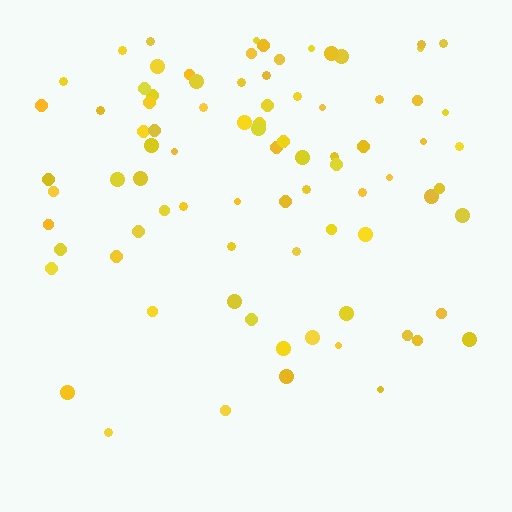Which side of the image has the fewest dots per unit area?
The bottom.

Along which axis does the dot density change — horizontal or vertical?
Vertical.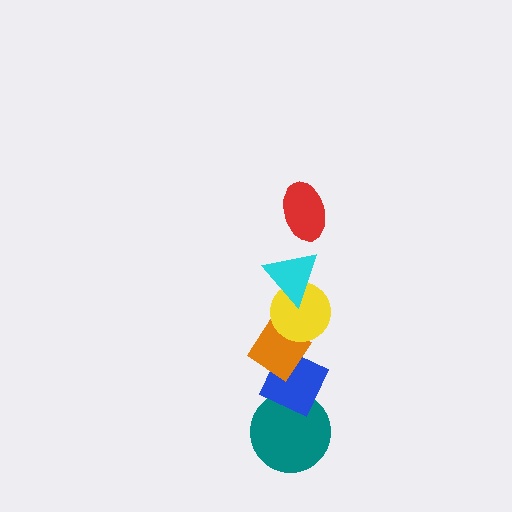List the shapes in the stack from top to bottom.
From top to bottom: the red ellipse, the cyan triangle, the yellow circle, the orange diamond, the blue diamond, the teal circle.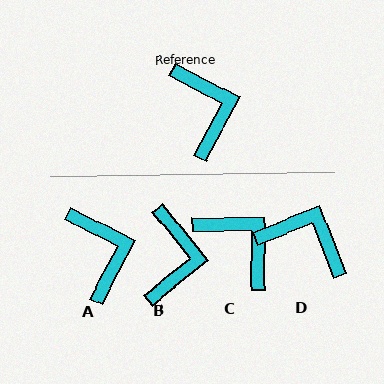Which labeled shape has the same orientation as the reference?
A.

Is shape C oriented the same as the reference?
No, it is off by about 28 degrees.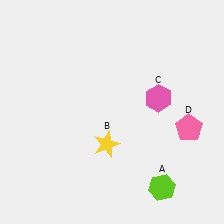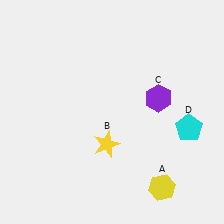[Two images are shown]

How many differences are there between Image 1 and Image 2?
There are 3 differences between the two images.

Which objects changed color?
A changed from lime to yellow. C changed from pink to purple. D changed from pink to cyan.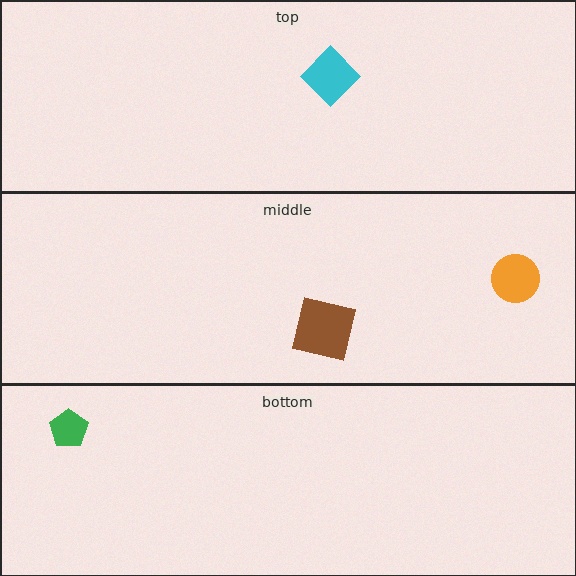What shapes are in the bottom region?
The green pentagon.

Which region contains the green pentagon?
The bottom region.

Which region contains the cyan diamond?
The top region.